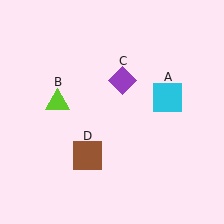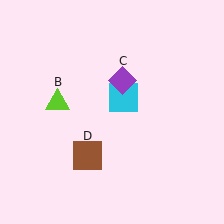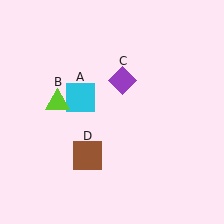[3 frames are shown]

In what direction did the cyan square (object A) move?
The cyan square (object A) moved left.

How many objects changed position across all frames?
1 object changed position: cyan square (object A).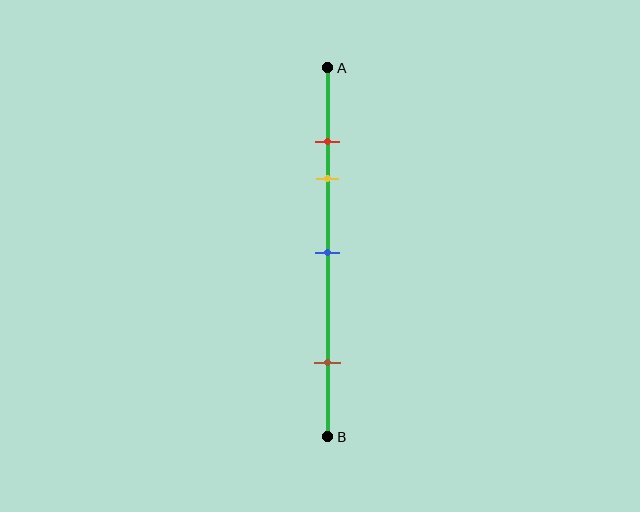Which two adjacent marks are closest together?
The red and yellow marks are the closest adjacent pair.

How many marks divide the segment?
There are 4 marks dividing the segment.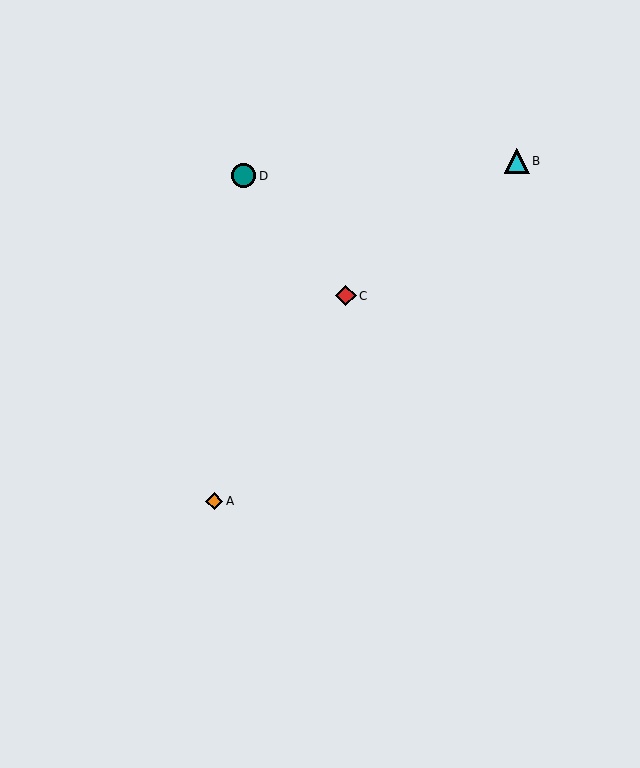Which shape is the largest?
The cyan triangle (labeled B) is the largest.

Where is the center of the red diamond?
The center of the red diamond is at (346, 296).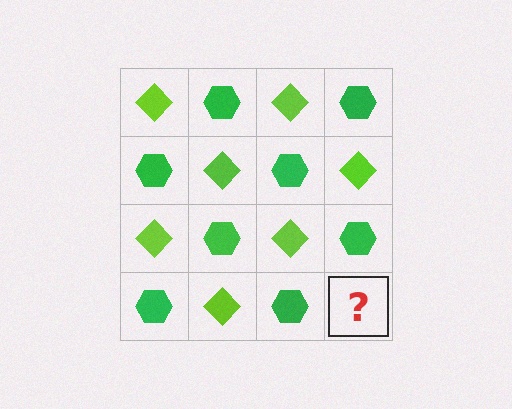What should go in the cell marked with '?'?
The missing cell should contain a lime diamond.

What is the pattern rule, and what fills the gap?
The rule is that it alternates lime diamond and green hexagon in a checkerboard pattern. The gap should be filled with a lime diamond.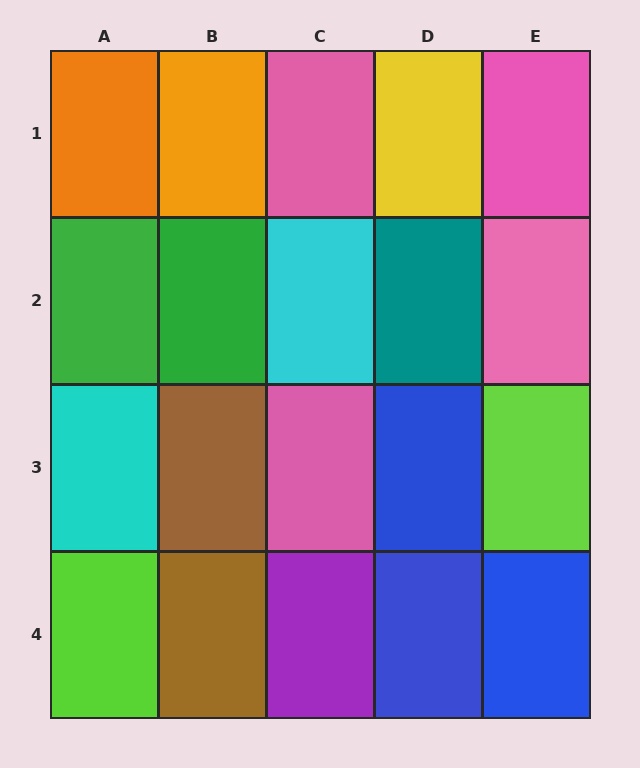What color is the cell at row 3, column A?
Cyan.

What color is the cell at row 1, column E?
Pink.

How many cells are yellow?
1 cell is yellow.